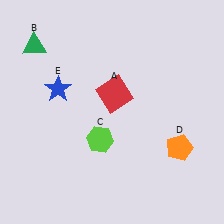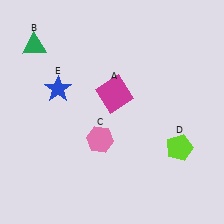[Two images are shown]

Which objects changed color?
A changed from red to magenta. C changed from lime to pink. D changed from orange to lime.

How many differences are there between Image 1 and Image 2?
There are 3 differences between the two images.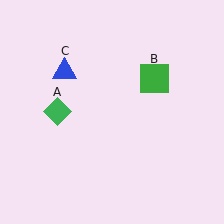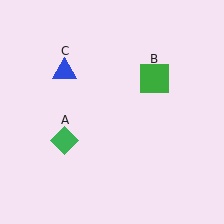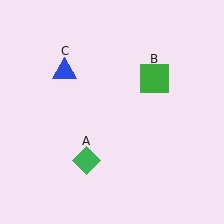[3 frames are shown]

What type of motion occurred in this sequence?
The green diamond (object A) rotated counterclockwise around the center of the scene.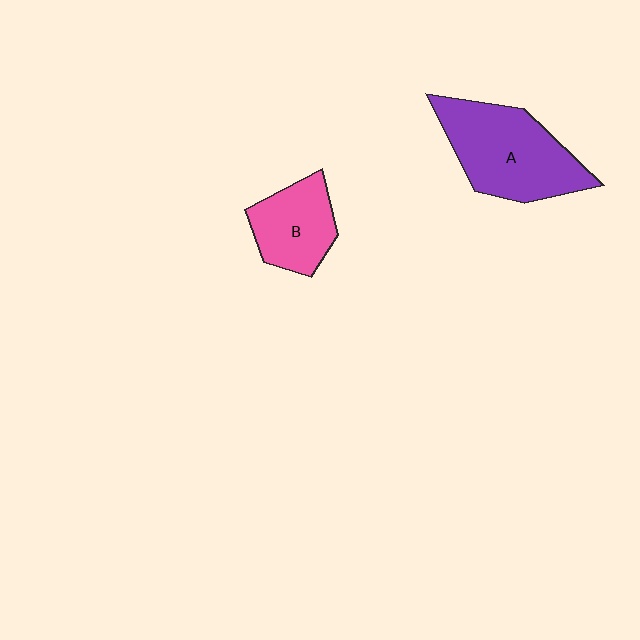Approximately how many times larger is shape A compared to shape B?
Approximately 1.7 times.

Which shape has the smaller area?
Shape B (pink).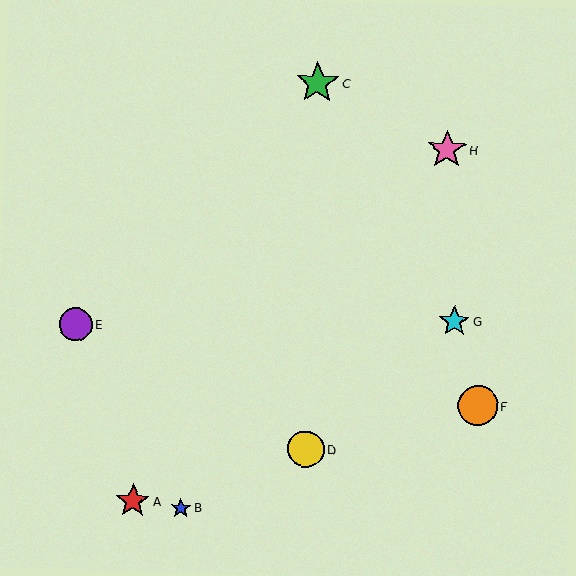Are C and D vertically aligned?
Yes, both are at x≈317.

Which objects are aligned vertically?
Objects C, D are aligned vertically.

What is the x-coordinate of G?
Object G is at x≈454.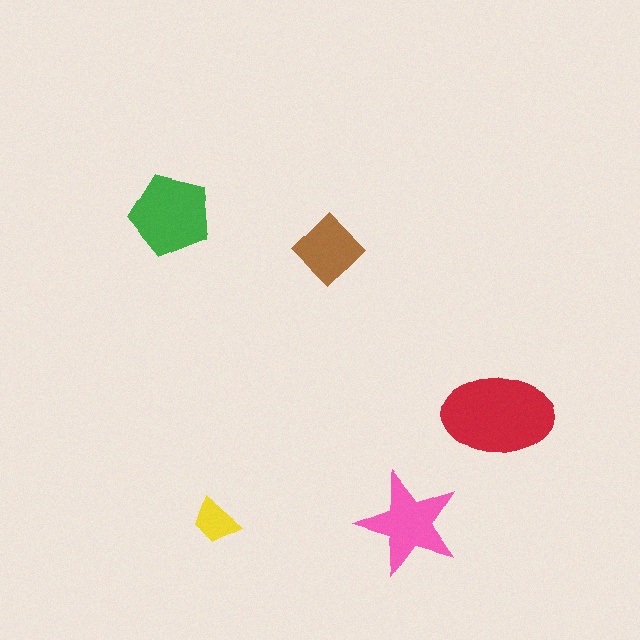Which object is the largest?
The red ellipse.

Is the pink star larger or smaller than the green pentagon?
Smaller.